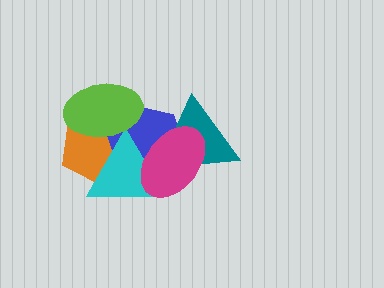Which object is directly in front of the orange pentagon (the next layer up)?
The blue hexagon is directly in front of the orange pentagon.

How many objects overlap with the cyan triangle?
5 objects overlap with the cyan triangle.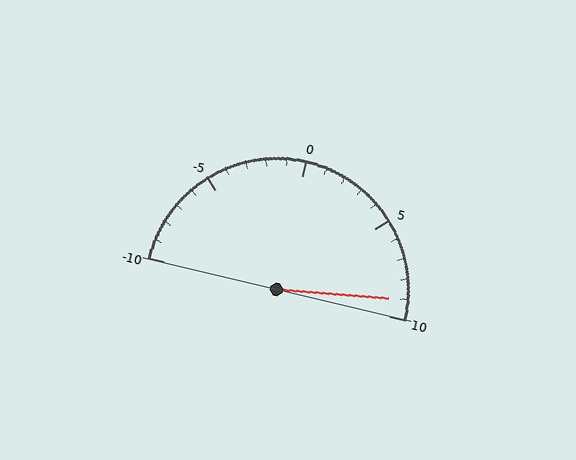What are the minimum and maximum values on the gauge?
The gauge ranges from -10 to 10.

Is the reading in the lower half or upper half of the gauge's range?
The reading is in the upper half of the range (-10 to 10).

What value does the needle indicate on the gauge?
The needle indicates approximately 9.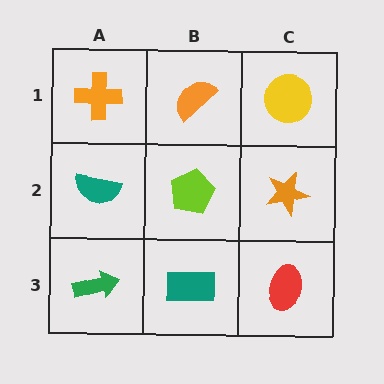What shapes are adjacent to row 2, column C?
A yellow circle (row 1, column C), a red ellipse (row 3, column C), a lime pentagon (row 2, column B).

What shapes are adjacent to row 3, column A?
A teal semicircle (row 2, column A), a teal rectangle (row 3, column B).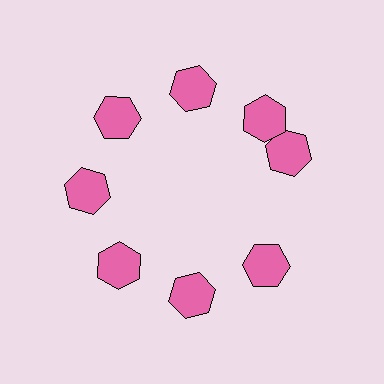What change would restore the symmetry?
The symmetry would be restored by rotating it back into even spacing with its neighbors so that all 8 hexagons sit at equal angles and equal distance from the center.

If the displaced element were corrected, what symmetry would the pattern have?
It would have 8-fold rotational symmetry — the pattern would map onto itself every 45 degrees.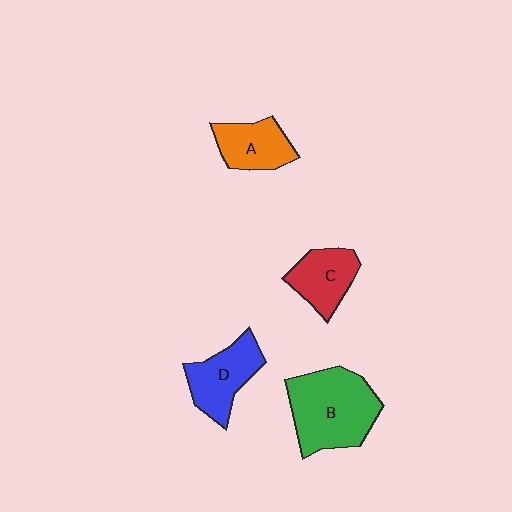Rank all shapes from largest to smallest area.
From largest to smallest: B (green), D (blue), C (red), A (orange).